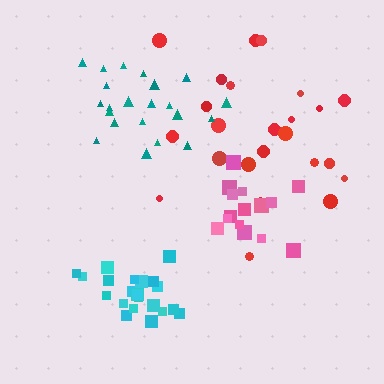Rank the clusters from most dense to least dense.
cyan, pink, teal, red.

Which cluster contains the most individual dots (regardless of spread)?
Red (24).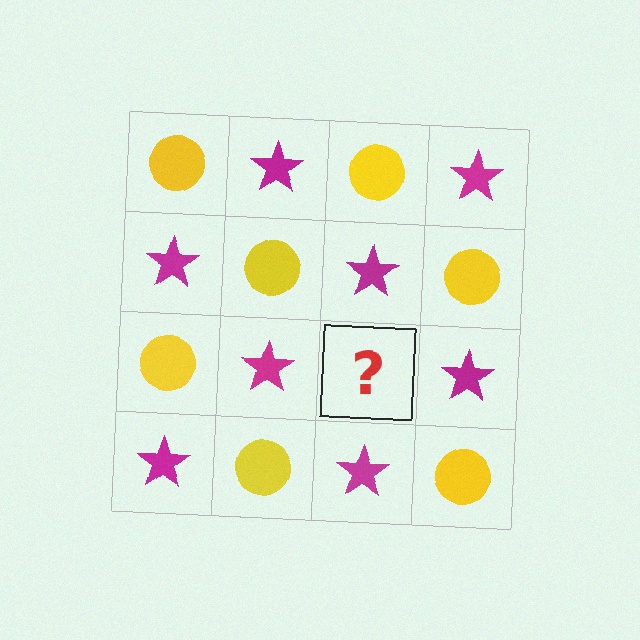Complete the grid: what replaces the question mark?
The question mark should be replaced with a yellow circle.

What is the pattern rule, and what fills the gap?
The rule is that it alternates yellow circle and magenta star in a checkerboard pattern. The gap should be filled with a yellow circle.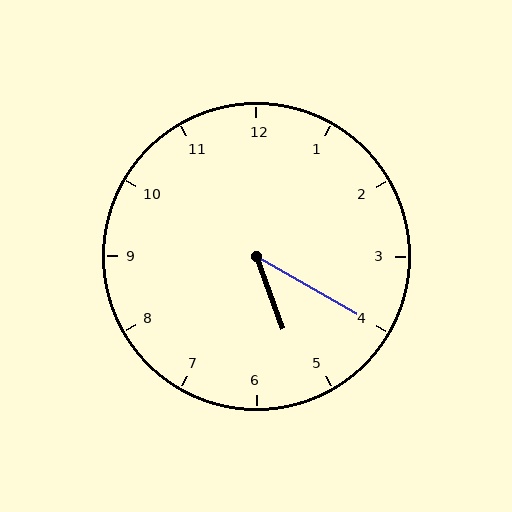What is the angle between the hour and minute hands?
Approximately 40 degrees.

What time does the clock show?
5:20.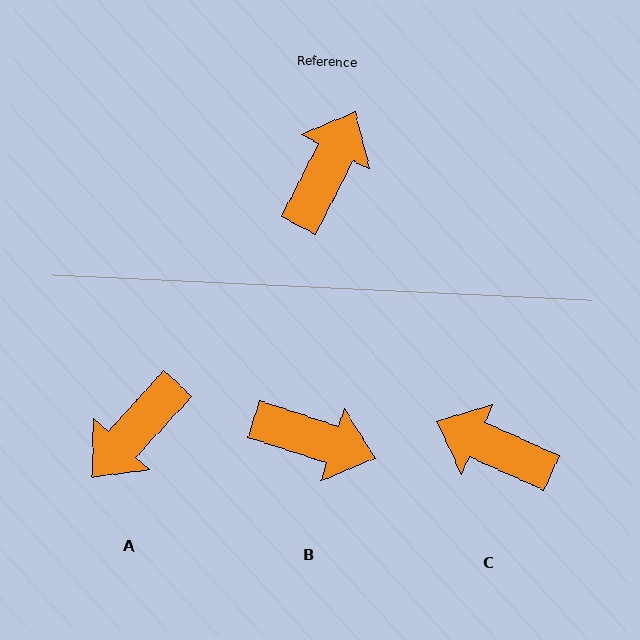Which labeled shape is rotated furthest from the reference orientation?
A, about 164 degrees away.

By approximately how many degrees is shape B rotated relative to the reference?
Approximately 82 degrees clockwise.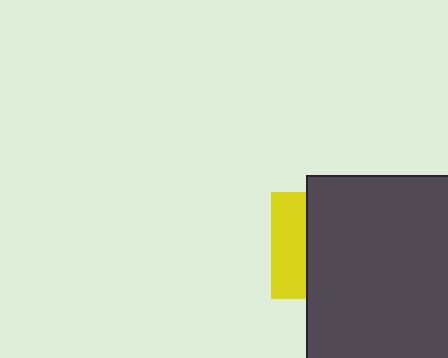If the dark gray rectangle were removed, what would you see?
You would see the complete yellow square.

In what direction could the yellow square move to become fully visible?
The yellow square could move left. That would shift it out from behind the dark gray rectangle entirely.